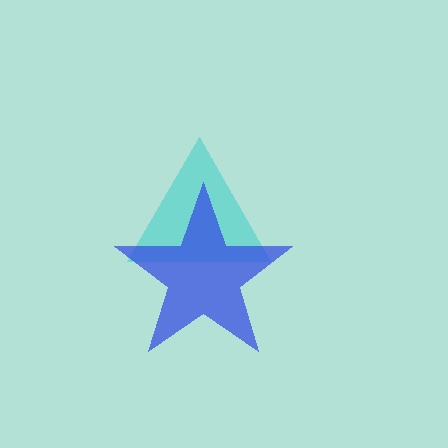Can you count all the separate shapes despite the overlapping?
Yes, there are 2 separate shapes.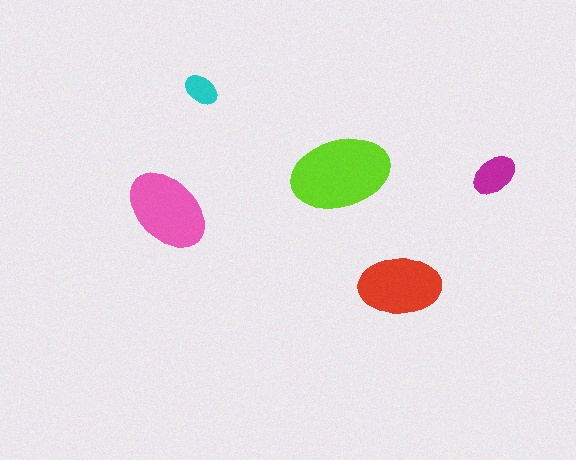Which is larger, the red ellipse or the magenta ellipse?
The red one.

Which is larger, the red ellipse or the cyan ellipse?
The red one.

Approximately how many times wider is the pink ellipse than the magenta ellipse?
About 2 times wider.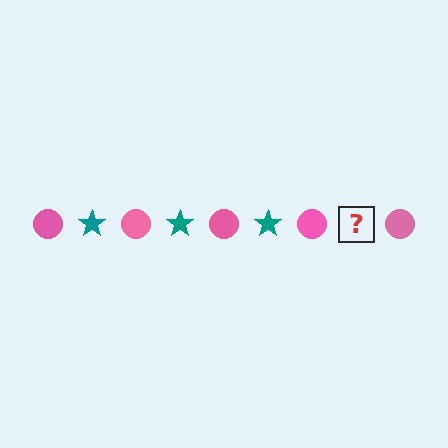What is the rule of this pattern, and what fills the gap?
The rule is that the pattern alternates between pink circle and teal star. The gap should be filled with a teal star.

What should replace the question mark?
The question mark should be replaced with a teal star.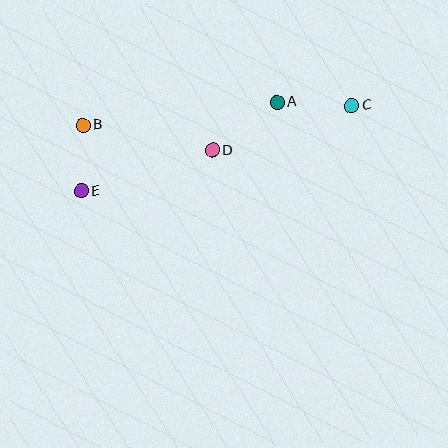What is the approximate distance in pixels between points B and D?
The distance between B and D is approximately 132 pixels.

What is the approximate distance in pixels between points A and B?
The distance between A and B is approximately 195 pixels.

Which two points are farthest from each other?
Points C and E are farthest from each other.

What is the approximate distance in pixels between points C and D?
The distance between C and D is approximately 146 pixels.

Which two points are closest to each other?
Points B and E are closest to each other.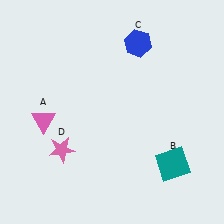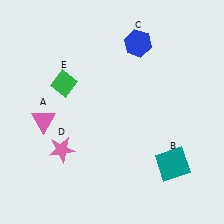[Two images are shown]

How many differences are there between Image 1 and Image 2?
There is 1 difference between the two images.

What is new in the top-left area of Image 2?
A green diamond (E) was added in the top-left area of Image 2.